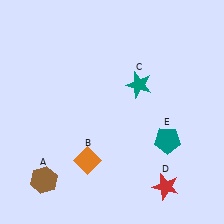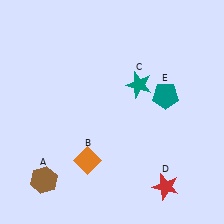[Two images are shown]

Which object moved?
The teal pentagon (E) moved up.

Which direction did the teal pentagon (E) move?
The teal pentagon (E) moved up.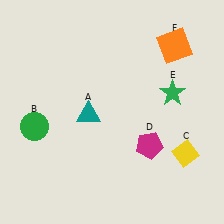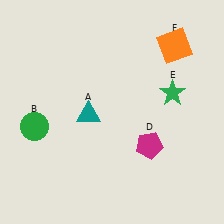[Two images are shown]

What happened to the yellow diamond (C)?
The yellow diamond (C) was removed in Image 2. It was in the bottom-right area of Image 1.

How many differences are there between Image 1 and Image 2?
There is 1 difference between the two images.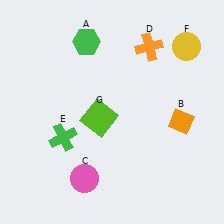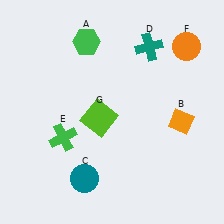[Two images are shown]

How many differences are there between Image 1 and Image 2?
There are 3 differences between the two images.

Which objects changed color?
C changed from pink to teal. D changed from orange to teal. F changed from yellow to orange.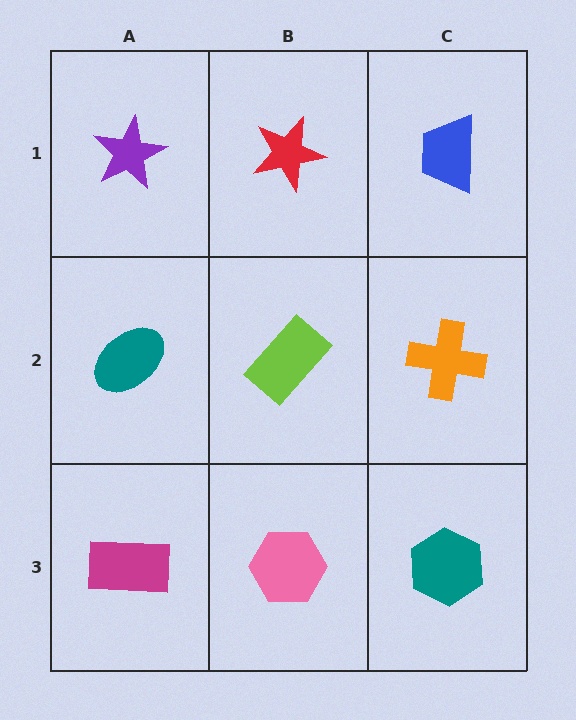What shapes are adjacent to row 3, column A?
A teal ellipse (row 2, column A), a pink hexagon (row 3, column B).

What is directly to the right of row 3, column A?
A pink hexagon.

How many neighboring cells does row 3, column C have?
2.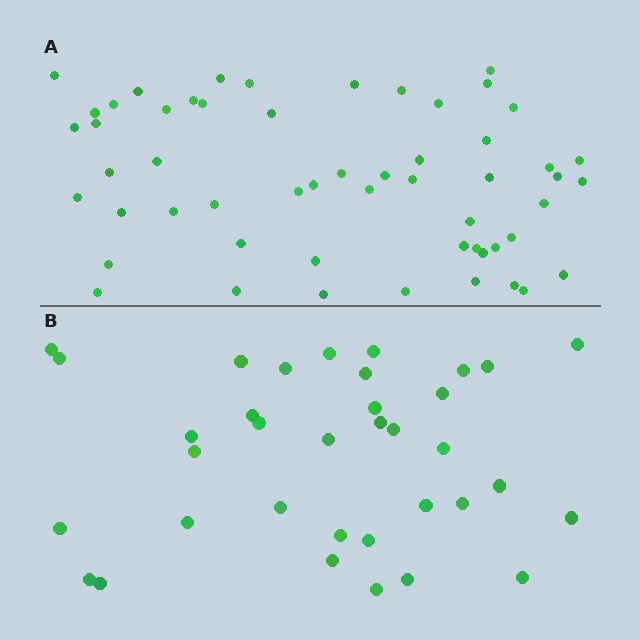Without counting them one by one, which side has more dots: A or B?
Region A (the top region) has more dots.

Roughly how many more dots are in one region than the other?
Region A has approximately 20 more dots than region B.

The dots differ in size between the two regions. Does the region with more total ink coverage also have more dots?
No. Region B has more total ink coverage because its dots are larger, but region A actually contains more individual dots. Total area can be misleading — the number of items is what matters here.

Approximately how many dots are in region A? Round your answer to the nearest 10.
About 60 dots. (The exact count is 55, which rounds to 60.)